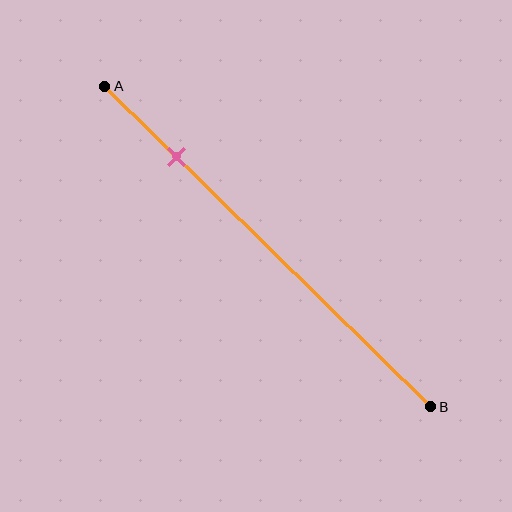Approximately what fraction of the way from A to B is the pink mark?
The pink mark is approximately 20% of the way from A to B.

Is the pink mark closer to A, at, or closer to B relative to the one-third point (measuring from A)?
The pink mark is closer to point A than the one-third point of segment AB.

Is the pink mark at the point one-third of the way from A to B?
No, the mark is at about 20% from A, not at the 33% one-third point.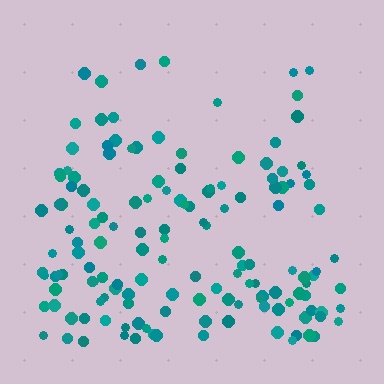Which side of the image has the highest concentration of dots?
The bottom.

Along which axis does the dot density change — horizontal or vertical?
Vertical.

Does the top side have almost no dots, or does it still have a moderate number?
Still a moderate number, just noticeably fewer than the bottom.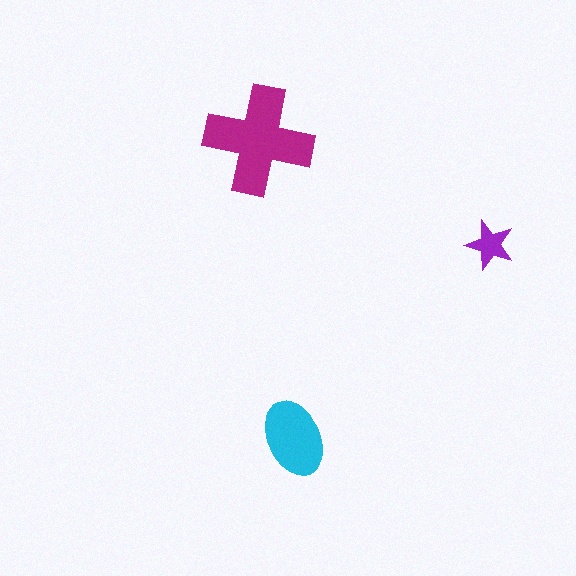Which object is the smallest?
The purple star.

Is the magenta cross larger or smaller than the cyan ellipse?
Larger.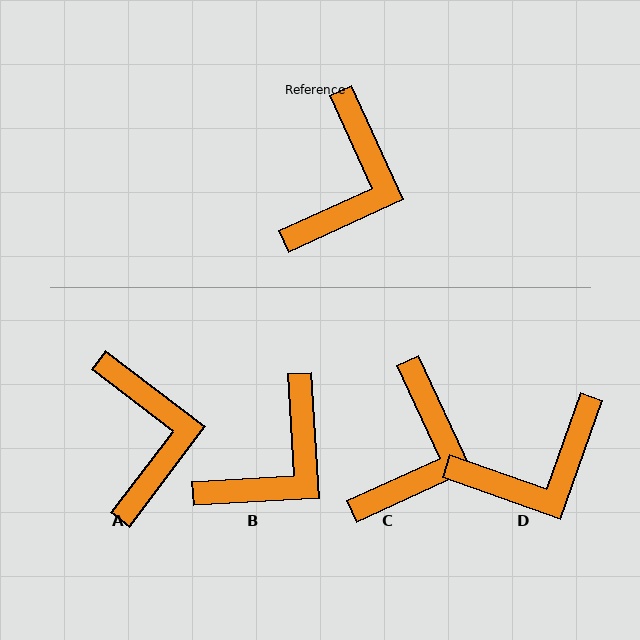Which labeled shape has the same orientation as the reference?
C.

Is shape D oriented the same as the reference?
No, it is off by about 44 degrees.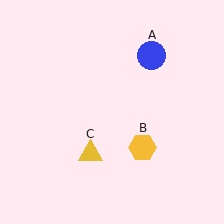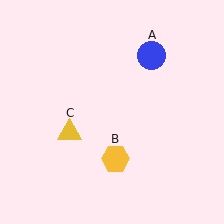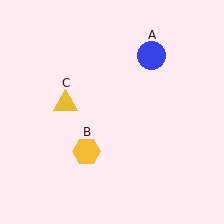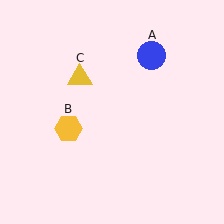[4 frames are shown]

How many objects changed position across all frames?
2 objects changed position: yellow hexagon (object B), yellow triangle (object C).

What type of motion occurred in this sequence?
The yellow hexagon (object B), yellow triangle (object C) rotated clockwise around the center of the scene.